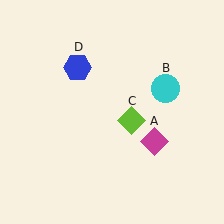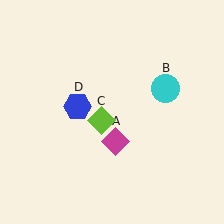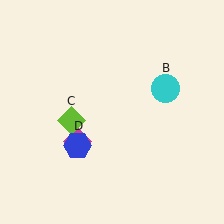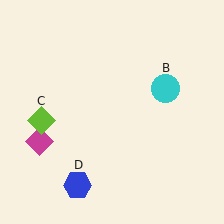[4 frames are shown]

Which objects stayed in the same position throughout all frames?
Cyan circle (object B) remained stationary.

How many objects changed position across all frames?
3 objects changed position: magenta diamond (object A), lime diamond (object C), blue hexagon (object D).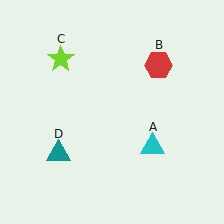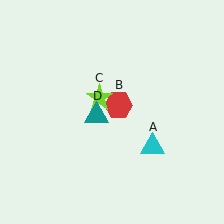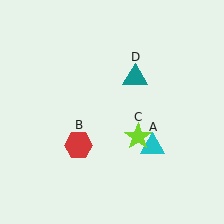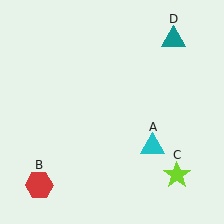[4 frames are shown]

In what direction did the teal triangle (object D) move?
The teal triangle (object D) moved up and to the right.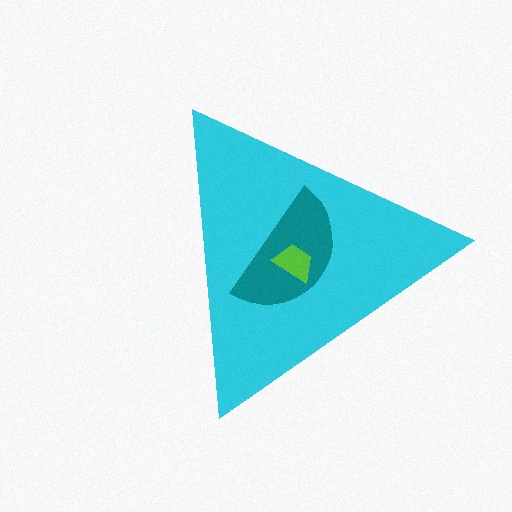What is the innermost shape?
The lime trapezoid.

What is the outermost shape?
The cyan triangle.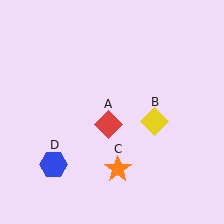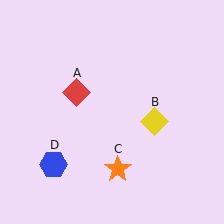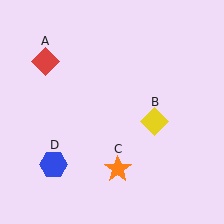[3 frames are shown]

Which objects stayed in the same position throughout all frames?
Yellow diamond (object B) and orange star (object C) and blue hexagon (object D) remained stationary.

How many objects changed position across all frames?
1 object changed position: red diamond (object A).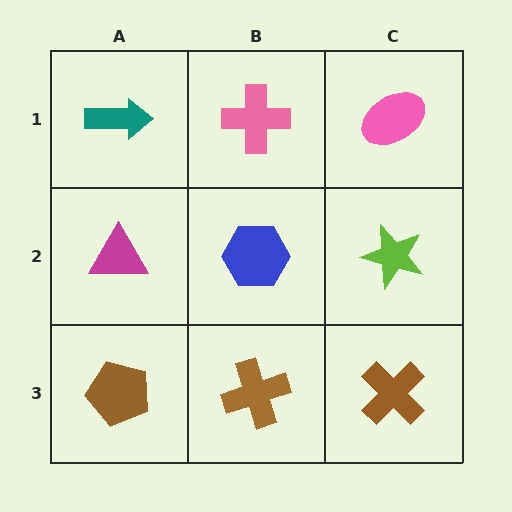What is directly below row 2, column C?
A brown cross.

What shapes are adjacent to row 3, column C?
A lime star (row 2, column C), a brown cross (row 3, column B).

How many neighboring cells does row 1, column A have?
2.